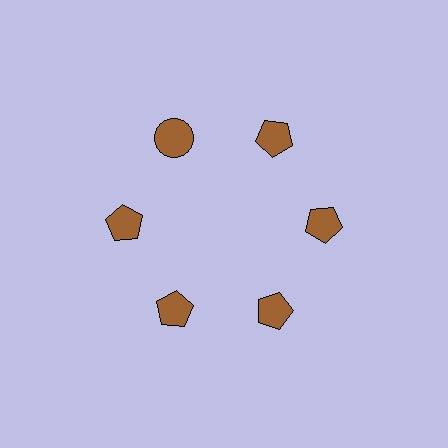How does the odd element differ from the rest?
It has a different shape: circle instead of pentagon.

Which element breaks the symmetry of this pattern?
The brown circle at roughly the 11 o'clock position breaks the symmetry. All other shapes are brown pentagons.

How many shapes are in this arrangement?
There are 6 shapes arranged in a ring pattern.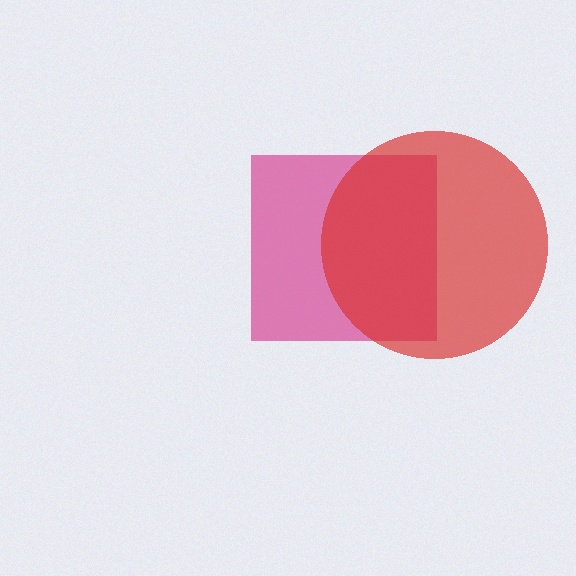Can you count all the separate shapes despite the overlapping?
Yes, there are 2 separate shapes.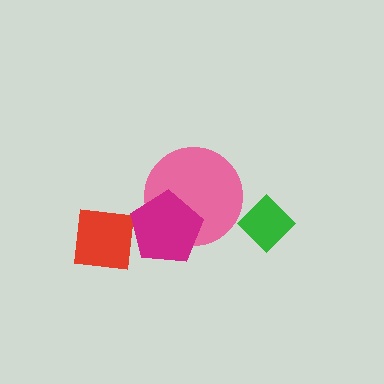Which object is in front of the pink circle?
The magenta pentagon is in front of the pink circle.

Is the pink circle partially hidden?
Yes, it is partially covered by another shape.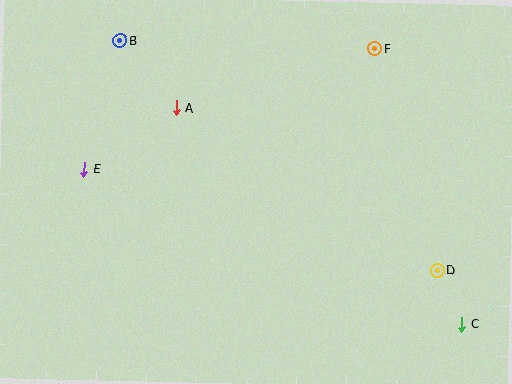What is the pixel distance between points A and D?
The distance between A and D is 308 pixels.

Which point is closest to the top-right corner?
Point F is closest to the top-right corner.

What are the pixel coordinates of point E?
Point E is at (84, 169).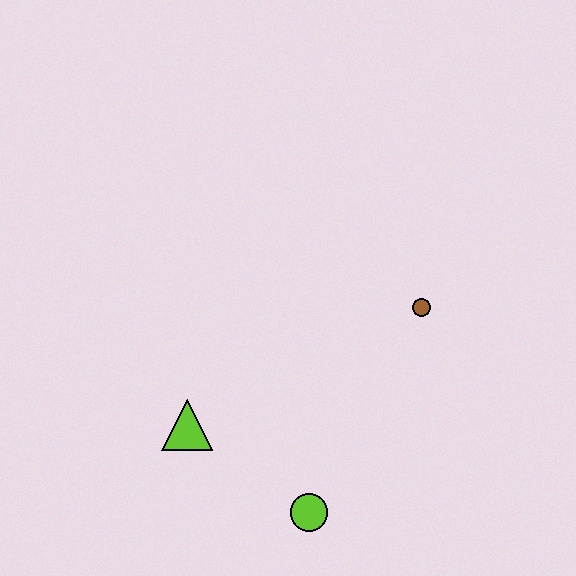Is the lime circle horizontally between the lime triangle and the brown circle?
Yes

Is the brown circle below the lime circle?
No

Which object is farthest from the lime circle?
The brown circle is farthest from the lime circle.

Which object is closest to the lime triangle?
The lime circle is closest to the lime triangle.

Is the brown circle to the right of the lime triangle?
Yes